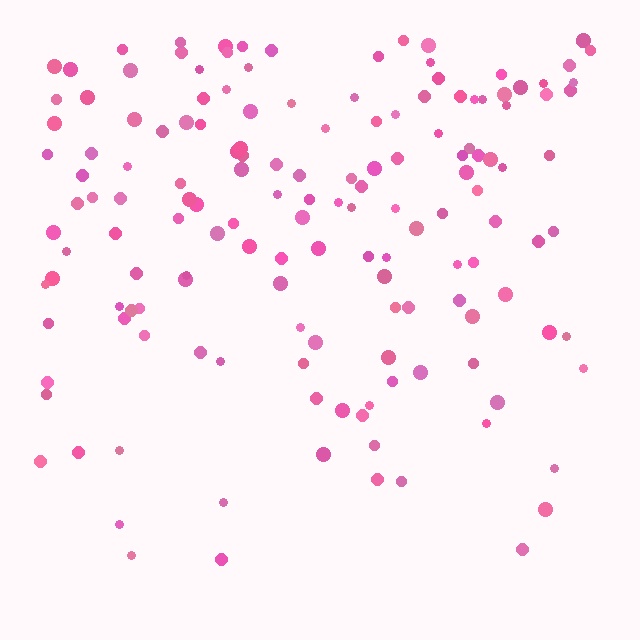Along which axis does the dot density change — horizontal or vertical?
Vertical.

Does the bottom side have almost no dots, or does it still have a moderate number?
Still a moderate number, just noticeably fewer than the top.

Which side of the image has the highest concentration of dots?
The top.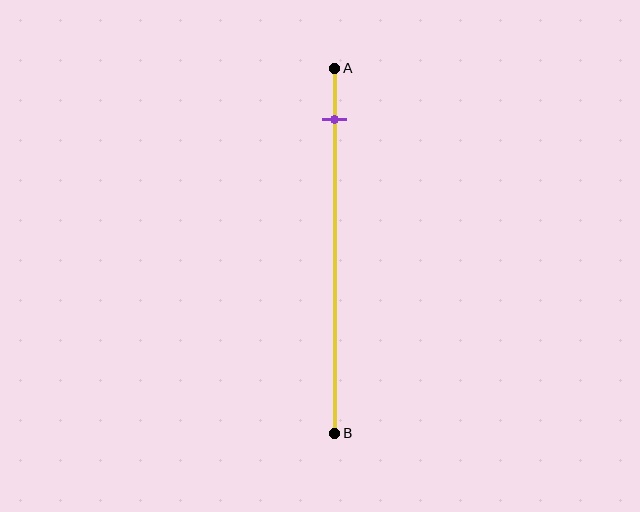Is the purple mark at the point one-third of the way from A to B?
No, the mark is at about 15% from A, not at the 33% one-third point.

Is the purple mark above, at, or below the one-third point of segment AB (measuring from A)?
The purple mark is above the one-third point of segment AB.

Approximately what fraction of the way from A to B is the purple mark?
The purple mark is approximately 15% of the way from A to B.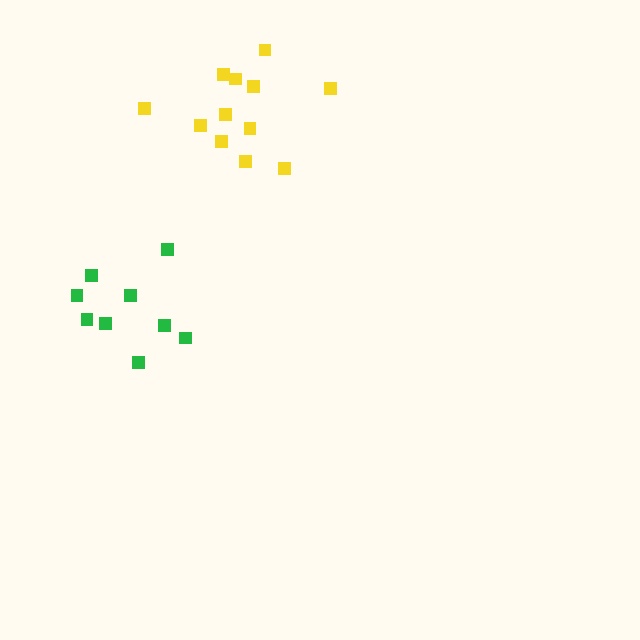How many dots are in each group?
Group 1: 9 dots, Group 2: 12 dots (21 total).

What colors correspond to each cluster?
The clusters are colored: green, yellow.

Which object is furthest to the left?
The green cluster is leftmost.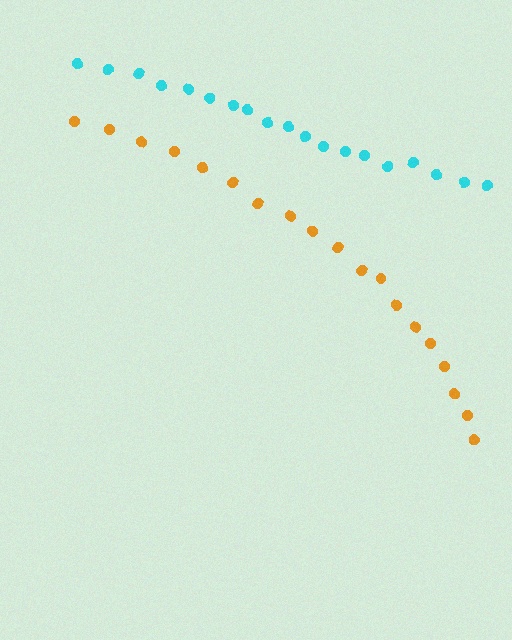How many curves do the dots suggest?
There are 2 distinct paths.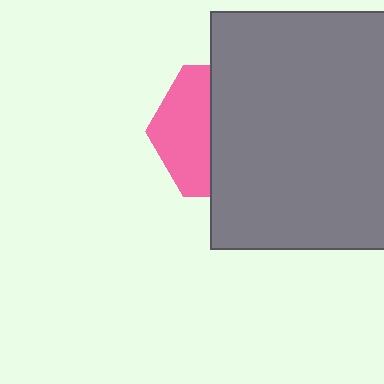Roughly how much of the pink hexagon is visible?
A small part of it is visible (roughly 40%).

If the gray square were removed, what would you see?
You would see the complete pink hexagon.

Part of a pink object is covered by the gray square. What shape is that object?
It is a hexagon.